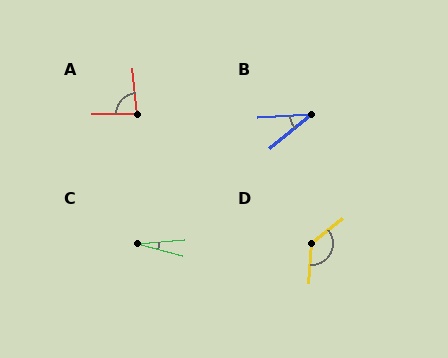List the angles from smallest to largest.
C (19°), B (36°), A (85°), D (131°).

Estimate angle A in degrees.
Approximately 85 degrees.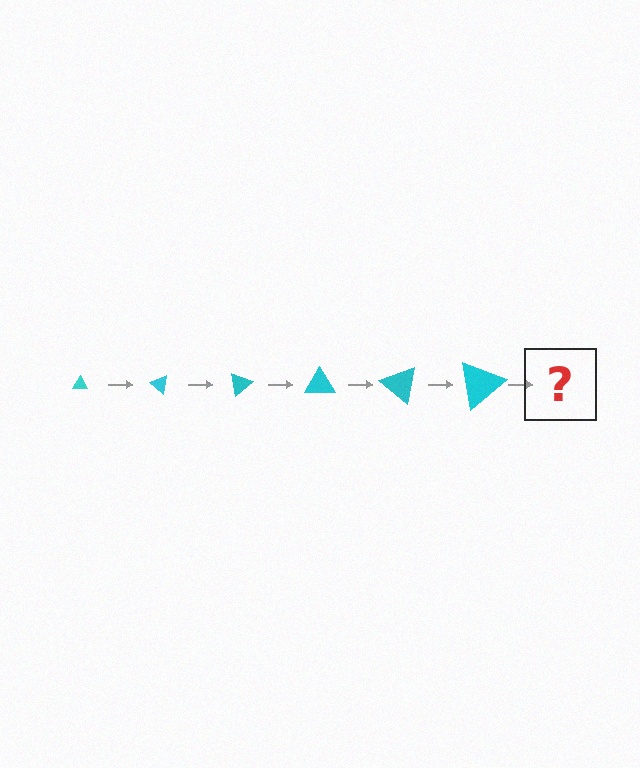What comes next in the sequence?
The next element should be a triangle, larger than the previous one and rotated 240 degrees from the start.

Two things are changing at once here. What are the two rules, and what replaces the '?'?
The two rules are that the triangle grows larger each step and it rotates 40 degrees each step. The '?' should be a triangle, larger than the previous one and rotated 240 degrees from the start.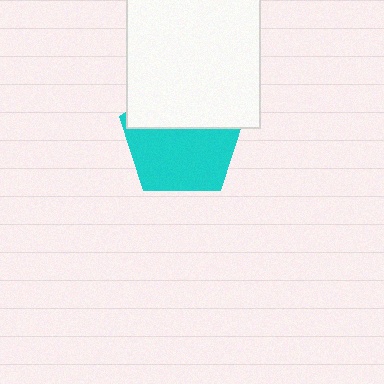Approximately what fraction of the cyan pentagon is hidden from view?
Roughly 42% of the cyan pentagon is hidden behind the white square.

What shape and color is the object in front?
The object in front is a white square.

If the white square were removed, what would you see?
You would see the complete cyan pentagon.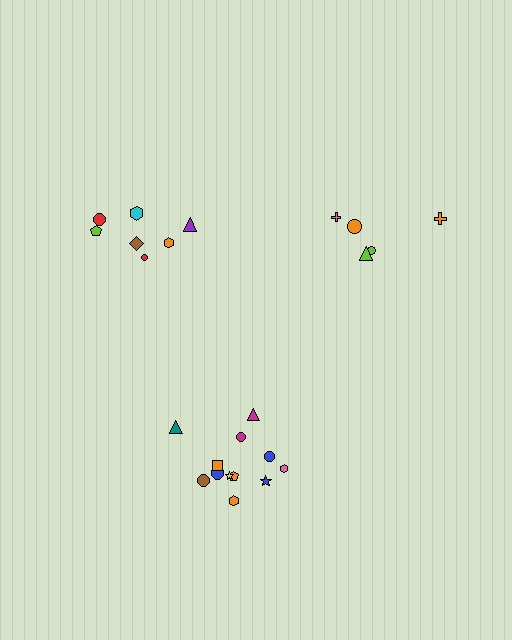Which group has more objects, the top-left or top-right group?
The top-left group.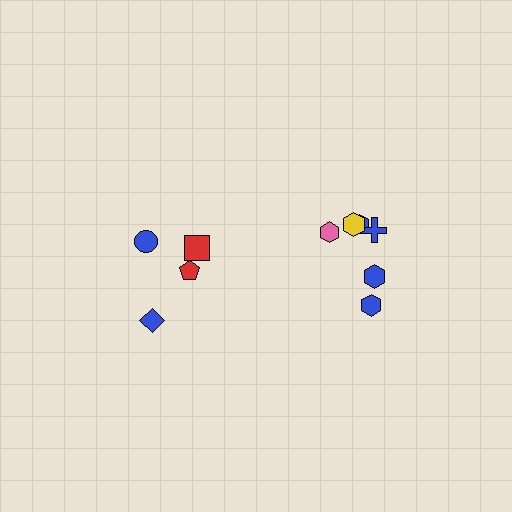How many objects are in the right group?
There are 6 objects.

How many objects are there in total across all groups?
There are 10 objects.